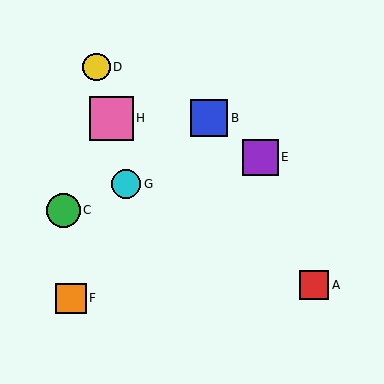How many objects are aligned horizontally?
2 objects (B, H) are aligned horizontally.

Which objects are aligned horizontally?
Objects B, H are aligned horizontally.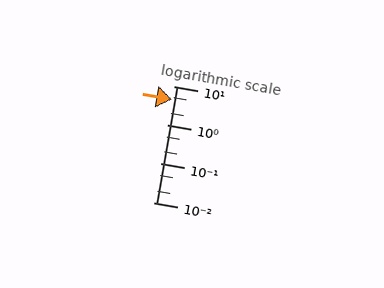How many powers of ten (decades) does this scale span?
The scale spans 3 decades, from 0.01 to 10.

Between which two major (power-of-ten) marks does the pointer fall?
The pointer is between 1 and 10.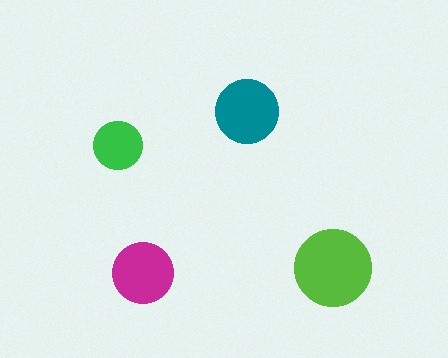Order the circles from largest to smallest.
the lime one, the teal one, the magenta one, the green one.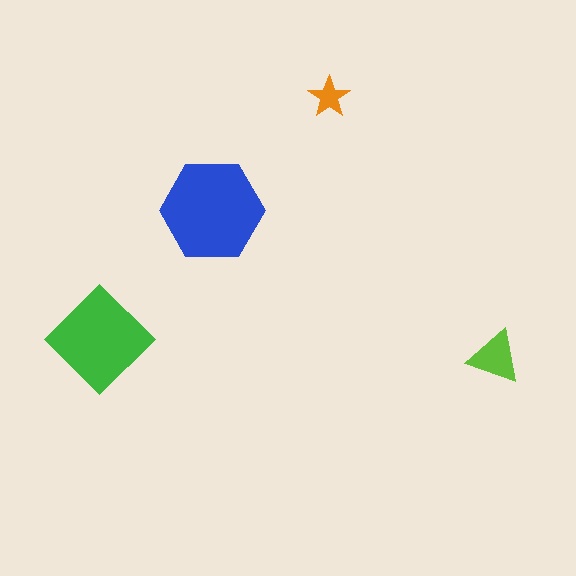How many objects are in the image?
There are 4 objects in the image.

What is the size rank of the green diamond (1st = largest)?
2nd.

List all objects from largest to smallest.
The blue hexagon, the green diamond, the lime triangle, the orange star.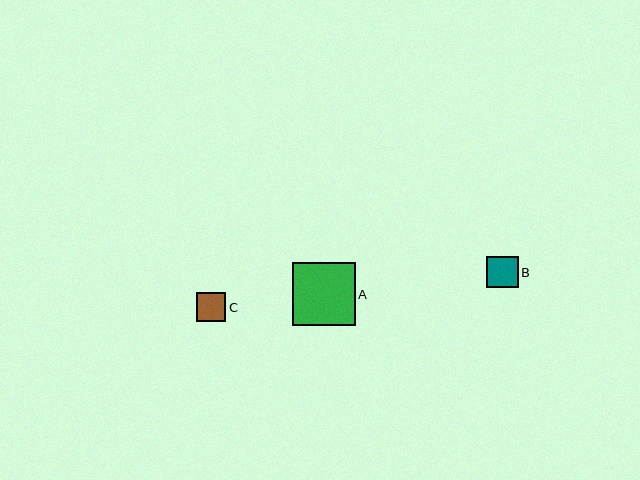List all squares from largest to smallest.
From largest to smallest: A, B, C.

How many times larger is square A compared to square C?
Square A is approximately 2.1 times the size of square C.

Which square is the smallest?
Square C is the smallest with a size of approximately 29 pixels.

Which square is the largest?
Square A is the largest with a size of approximately 63 pixels.